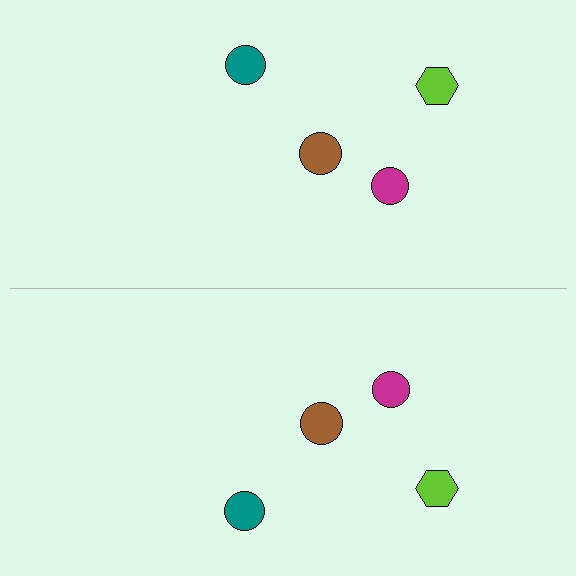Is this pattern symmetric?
Yes, this pattern has bilateral (reflection) symmetry.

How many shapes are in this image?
There are 8 shapes in this image.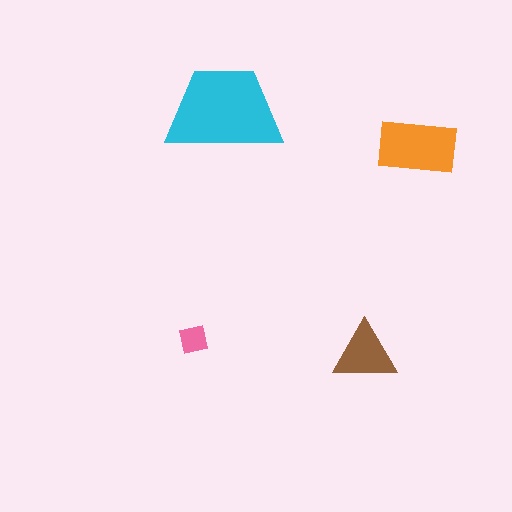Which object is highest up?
The cyan trapezoid is topmost.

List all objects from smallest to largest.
The pink square, the brown triangle, the orange rectangle, the cyan trapezoid.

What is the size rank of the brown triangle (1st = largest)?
3rd.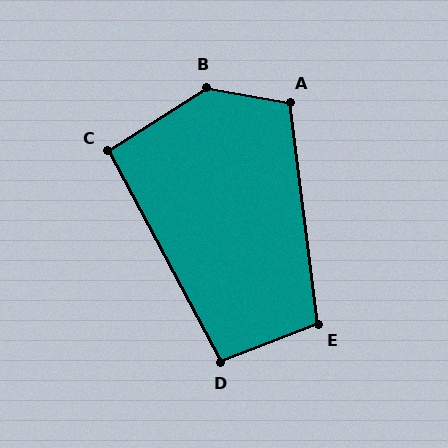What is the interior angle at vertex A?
Approximately 108 degrees (obtuse).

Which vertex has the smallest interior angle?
C, at approximately 94 degrees.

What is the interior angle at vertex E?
Approximately 104 degrees (obtuse).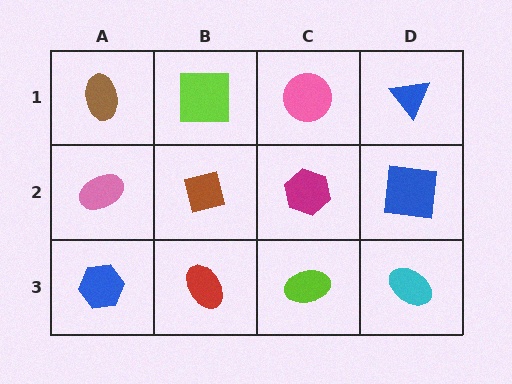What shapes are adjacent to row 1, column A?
A pink ellipse (row 2, column A), a lime square (row 1, column B).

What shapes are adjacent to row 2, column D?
A blue triangle (row 1, column D), a cyan ellipse (row 3, column D), a magenta hexagon (row 2, column C).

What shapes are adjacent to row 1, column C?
A magenta hexagon (row 2, column C), a lime square (row 1, column B), a blue triangle (row 1, column D).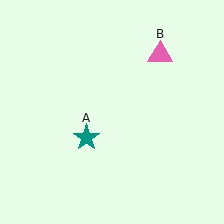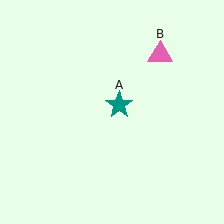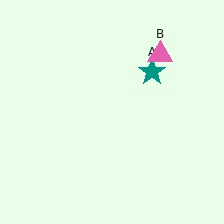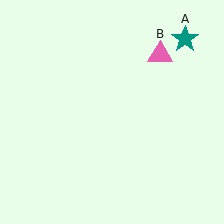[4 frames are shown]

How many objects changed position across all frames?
1 object changed position: teal star (object A).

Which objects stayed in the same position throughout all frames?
Pink triangle (object B) remained stationary.